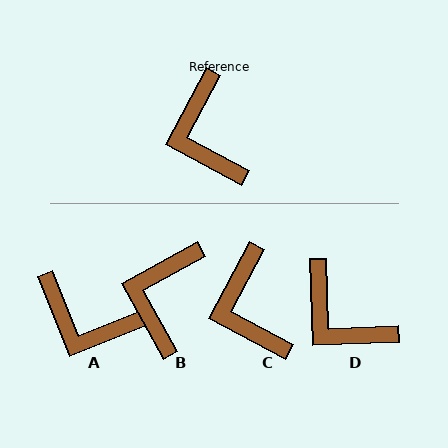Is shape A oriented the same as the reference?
No, it is off by about 50 degrees.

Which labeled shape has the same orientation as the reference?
C.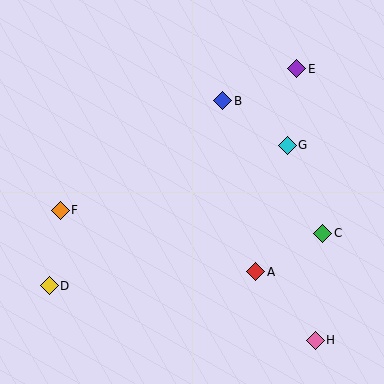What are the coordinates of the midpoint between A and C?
The midpoint between A and C is at (289, 253).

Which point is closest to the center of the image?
Point B at (223, 101) is closest to the center.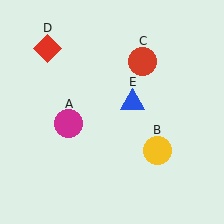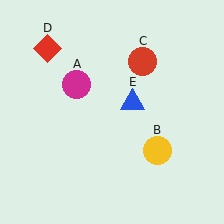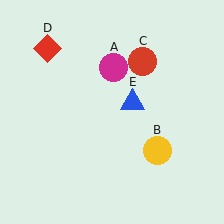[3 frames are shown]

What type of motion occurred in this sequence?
The magenta circle (object A) rotated clockwise around the center of the scene.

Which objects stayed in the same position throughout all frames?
Yellow circle (object B) and red circle (object C) and red diamond (object D) and blue triangle (object E) remained stationary.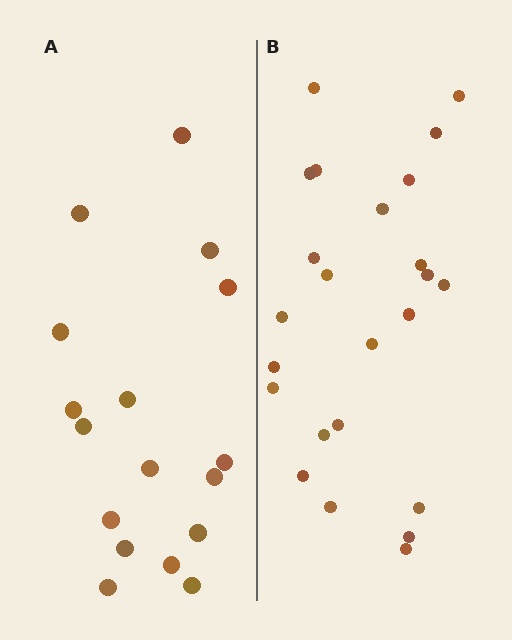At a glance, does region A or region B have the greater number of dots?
Region B (the right region) has more dots.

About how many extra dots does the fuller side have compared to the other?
Region B has roughly 8 or so more dots than region A.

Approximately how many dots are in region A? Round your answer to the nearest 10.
About 20 dots. (The exact count is 17, which rounds to 20.)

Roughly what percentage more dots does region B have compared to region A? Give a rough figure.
About 40% more.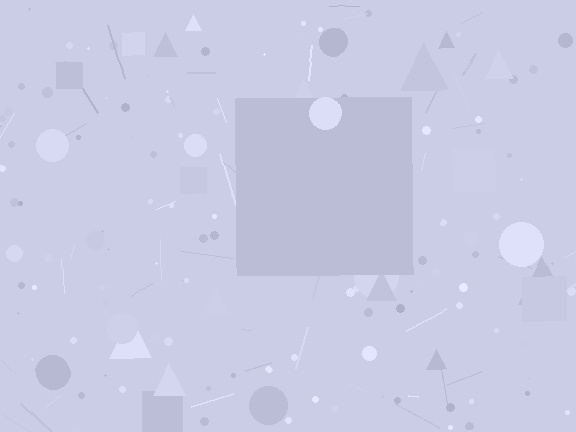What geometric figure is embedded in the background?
A square is embedded in the background.